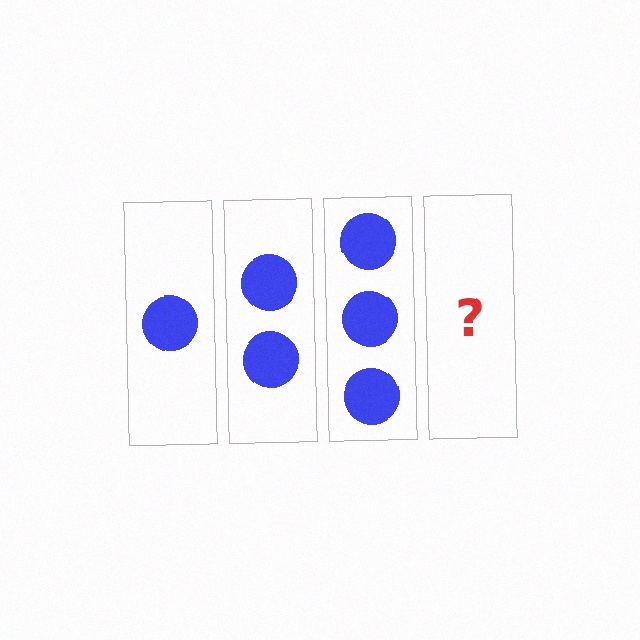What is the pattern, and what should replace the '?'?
The pattern is that each step adds one more circle. The '?' should be 4 circles.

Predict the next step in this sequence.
The next step is 4 circles.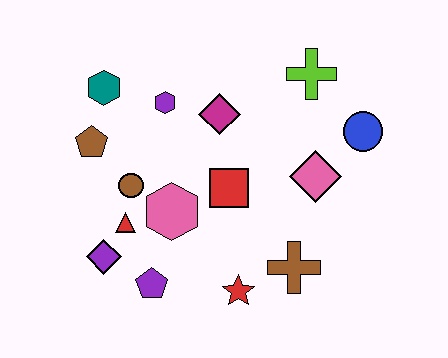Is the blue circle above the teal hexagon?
No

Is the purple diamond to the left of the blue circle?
Yes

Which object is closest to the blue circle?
The pink diamond is closest to the blue circle.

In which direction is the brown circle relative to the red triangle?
The brown circle is above the red triangle.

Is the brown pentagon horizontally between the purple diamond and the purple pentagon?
No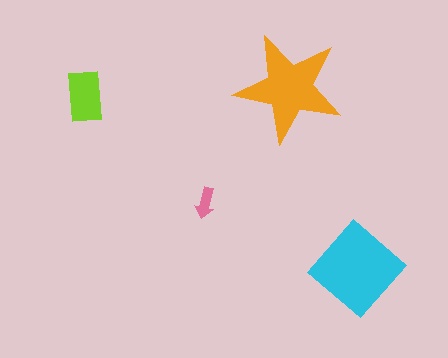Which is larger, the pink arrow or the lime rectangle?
The lime rectangle.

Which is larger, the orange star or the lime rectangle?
The orange star.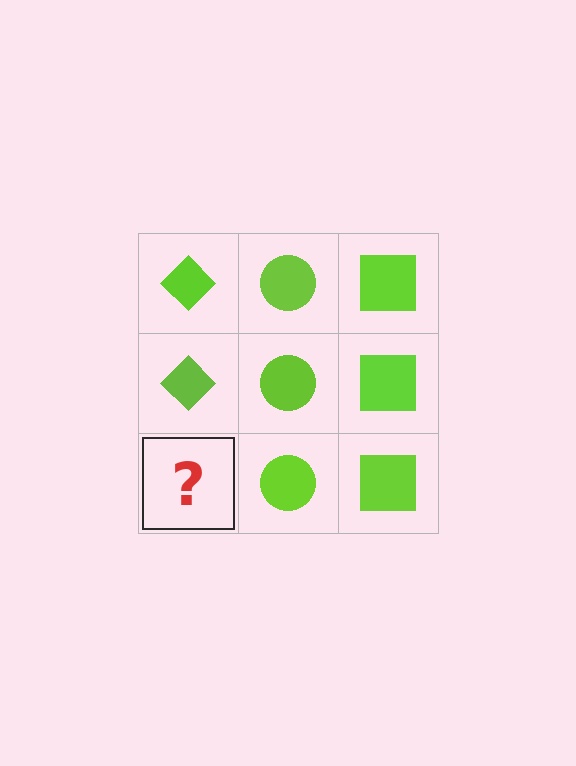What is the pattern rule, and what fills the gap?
The rule is that each column has a consistent shape. The gap should be filled with a lime diamond.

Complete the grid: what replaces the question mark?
The question mark should be replaced with a lime diamond.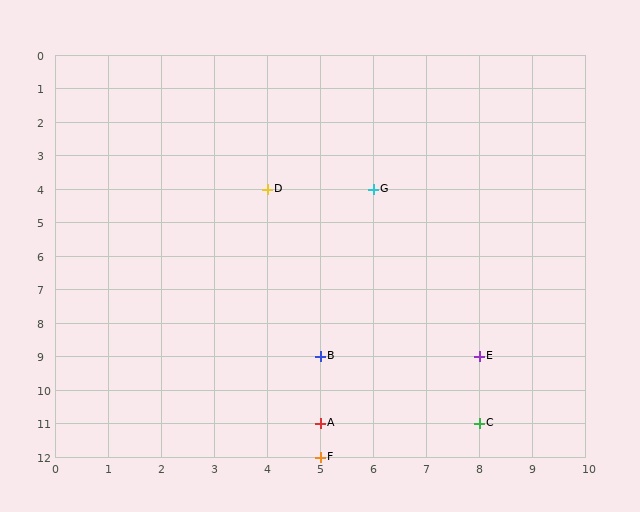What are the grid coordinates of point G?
Point G is at grid coordinates (6, 4).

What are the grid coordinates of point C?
Point C is at grid coordinates (8, 11).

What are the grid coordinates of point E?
Point E is at grid coordinates (8, 9).